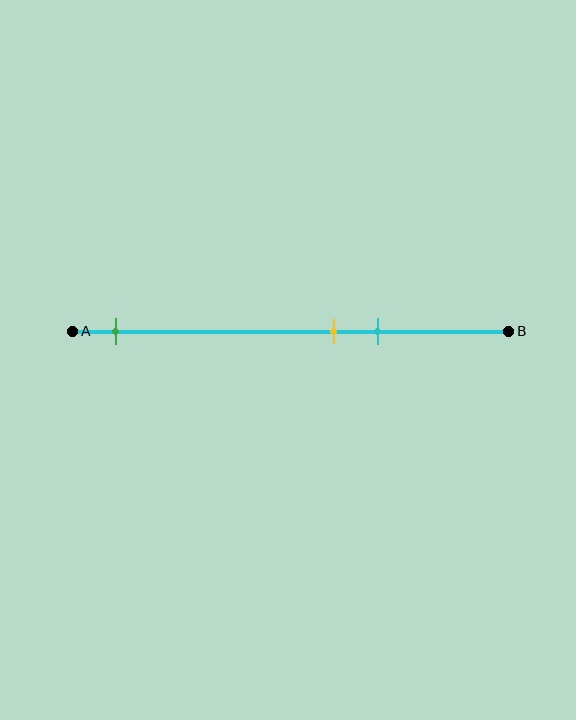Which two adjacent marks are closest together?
The yellow and cyan marks are the closest adjacent pair.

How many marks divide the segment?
There are 3 marks dividing the segment.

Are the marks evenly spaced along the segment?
No, the marks are not evenly spaced.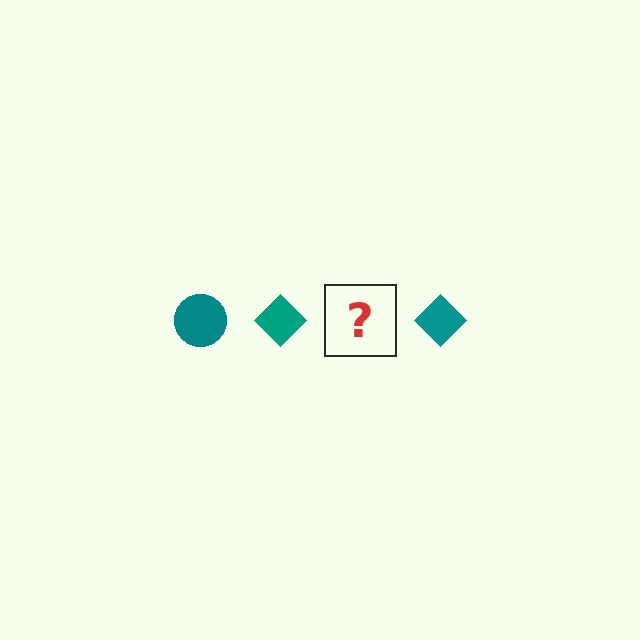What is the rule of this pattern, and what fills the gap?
The rule is that the pattern cycles through circle, diamond shapes in teal. The gap should be filled with a teal circle.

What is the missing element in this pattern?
The missing element is a teal circle.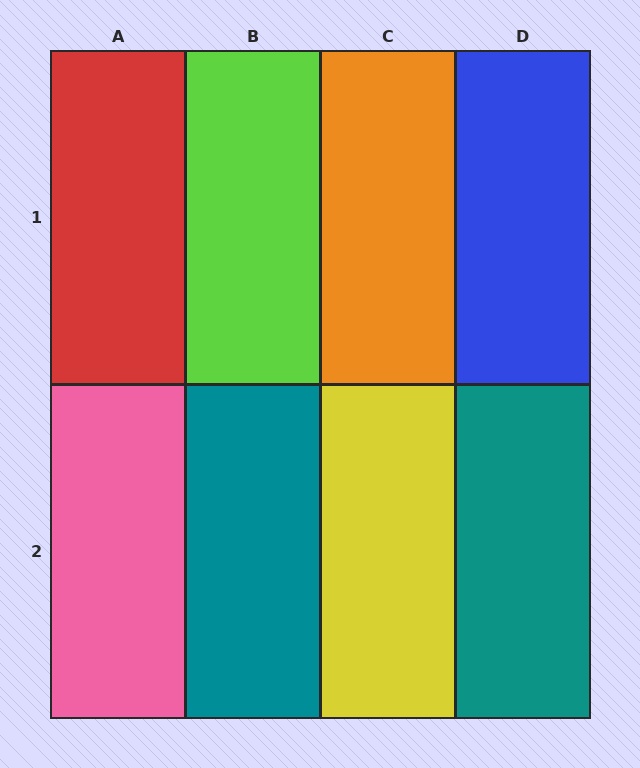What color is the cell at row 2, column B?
Teal.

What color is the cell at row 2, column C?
Yellow.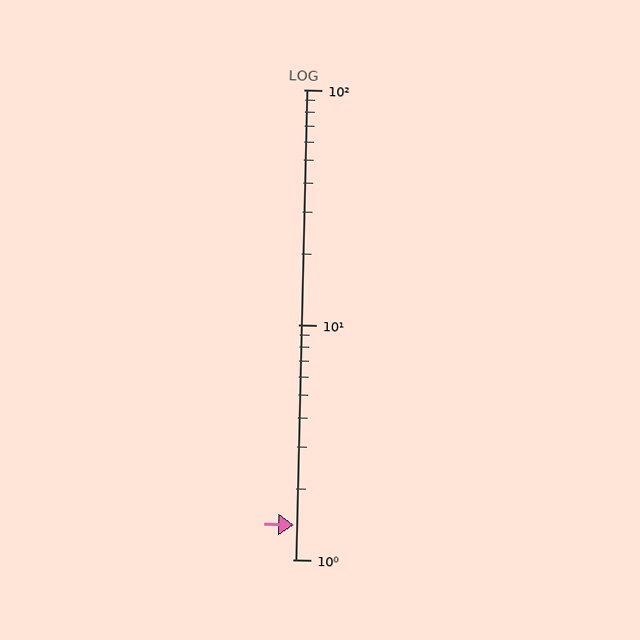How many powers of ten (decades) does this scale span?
The scale spans 2 decades, from 1 to 100.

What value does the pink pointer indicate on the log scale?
The pointer indicates approximately 1.4.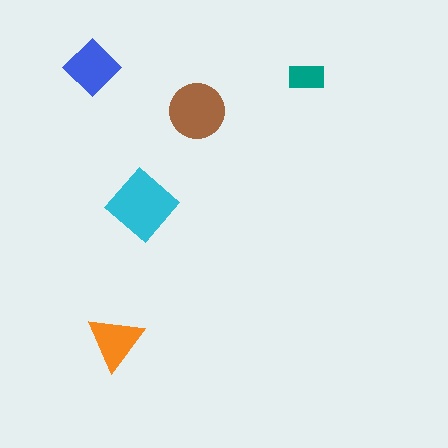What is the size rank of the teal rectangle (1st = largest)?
5th.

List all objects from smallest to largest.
The teal rectangle, the orange triangle, the blue diamond, the brown circle, the cyan diamond.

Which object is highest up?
The blue diamond is topmost.